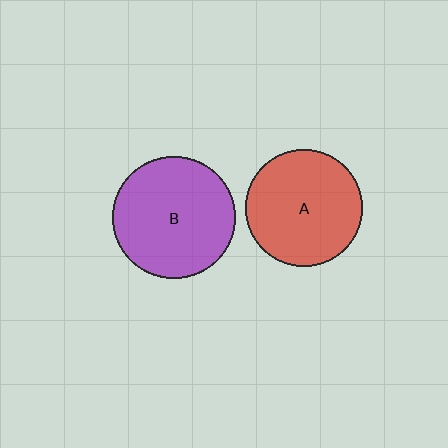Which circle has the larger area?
Circle B (purple).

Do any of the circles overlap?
No, none of the circles overlap.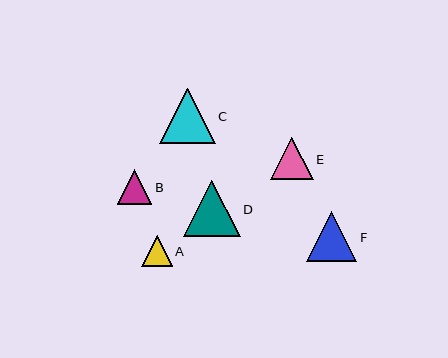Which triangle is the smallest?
Triangle A is the smallest with a size of approximately 31 pixels.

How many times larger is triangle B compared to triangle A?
Triangle B is approximately 1.1 times the size of triangle A.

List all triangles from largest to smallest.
From largest to smallest: D, C, F, E, B, A.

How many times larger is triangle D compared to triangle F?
Triangle D is approximately 1.1 times the size of triangle F.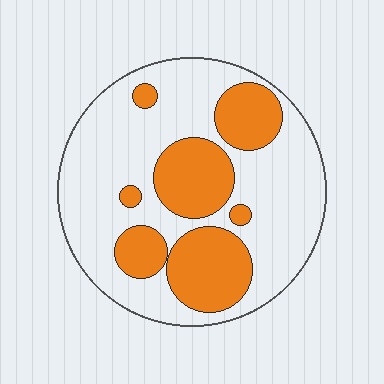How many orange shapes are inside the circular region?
7.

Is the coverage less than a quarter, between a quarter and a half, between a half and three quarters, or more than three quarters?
Between a quarter and a half.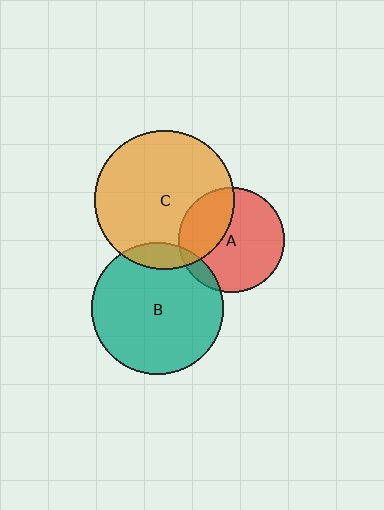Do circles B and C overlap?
Yes.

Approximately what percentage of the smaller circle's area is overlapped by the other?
Approximately 10%.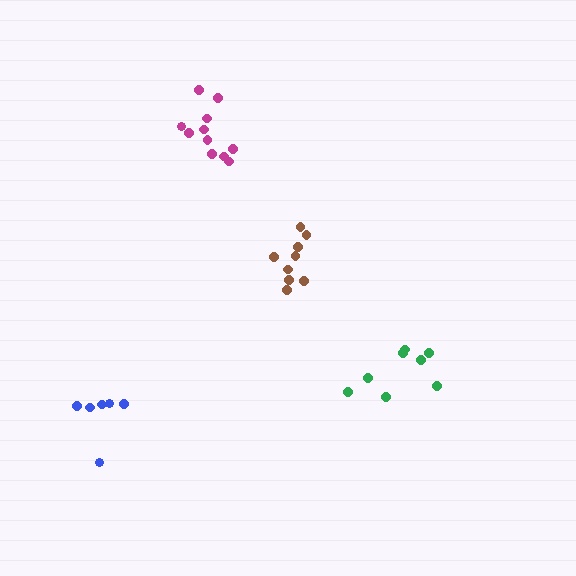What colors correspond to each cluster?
The clusters are colored: green, magenta, blue, brown.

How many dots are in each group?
Group 1: 8 dots, Group 2: 11 dots, Group 3: 6 dots, Group 4: 9 dots (34 total).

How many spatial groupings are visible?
There are 4 spatial groupings.